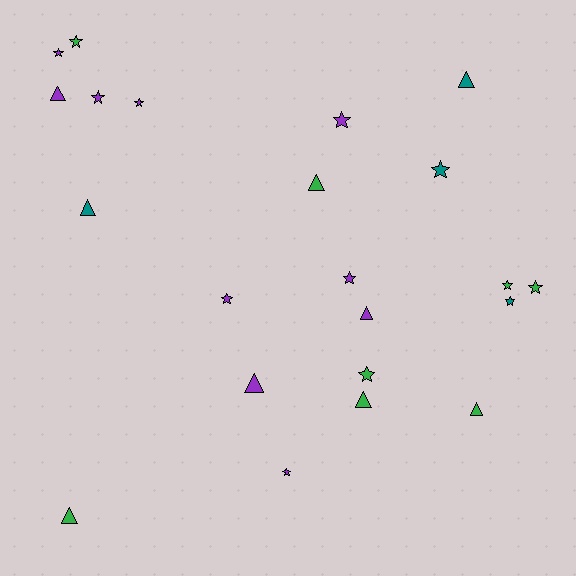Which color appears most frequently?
Purple, with 10 objects.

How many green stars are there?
There are 4 green stars.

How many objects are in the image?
There are 22 objects.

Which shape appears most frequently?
Star, with 13 objects.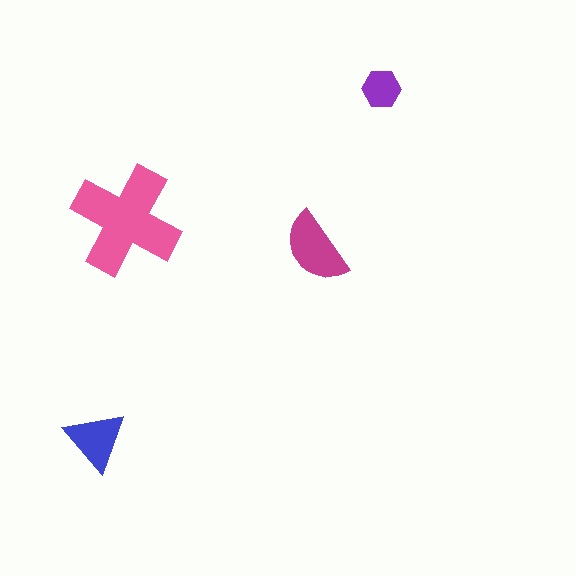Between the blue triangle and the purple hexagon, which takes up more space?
The blue triangle.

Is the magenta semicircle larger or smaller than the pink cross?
Smaller.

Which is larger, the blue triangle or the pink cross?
The pink cross.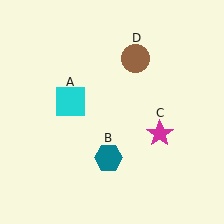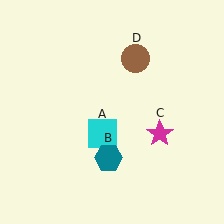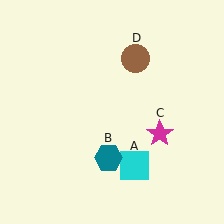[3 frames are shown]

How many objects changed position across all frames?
1 object changed position: cyan square (object A).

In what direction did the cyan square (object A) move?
The cyan square (object A) moved down and to the right.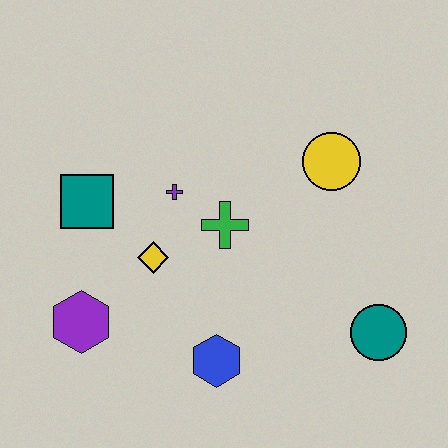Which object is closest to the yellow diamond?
The purple cross is closest to the yellow diamond.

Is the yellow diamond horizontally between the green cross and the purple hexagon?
Yes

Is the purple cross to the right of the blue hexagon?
No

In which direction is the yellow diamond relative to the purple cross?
The yellow diamond is below the purple cross.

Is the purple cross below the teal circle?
No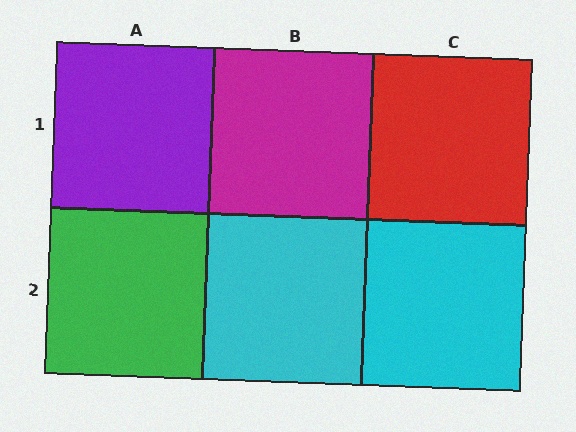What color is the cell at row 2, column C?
Cyan.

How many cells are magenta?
1 cell is magenta.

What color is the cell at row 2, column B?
Cyan.